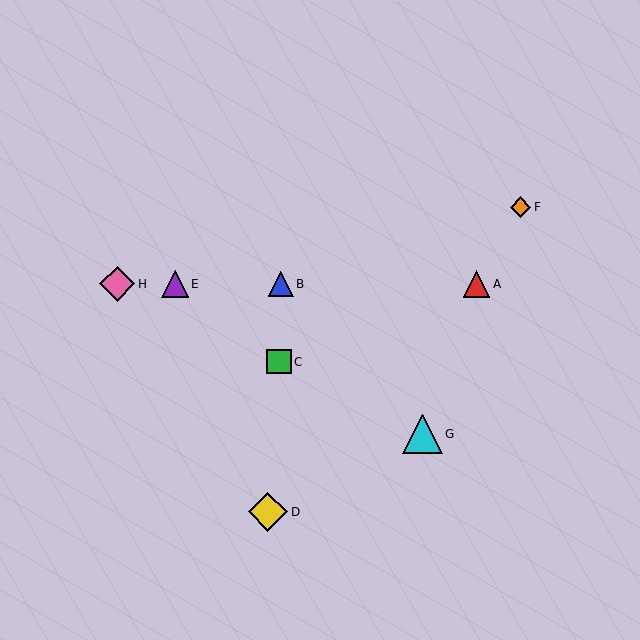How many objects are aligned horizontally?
4 objects (A, B, E, H) are aligned horizontally.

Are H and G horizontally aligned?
No, H is at y≈284 and G is at y≈434.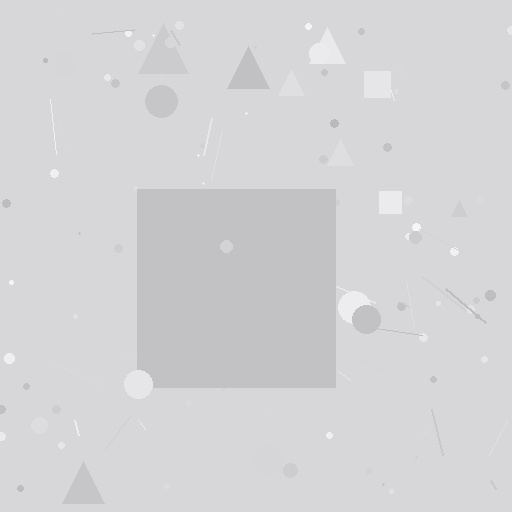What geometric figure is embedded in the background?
A square is embedded in the background.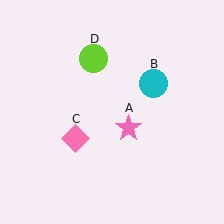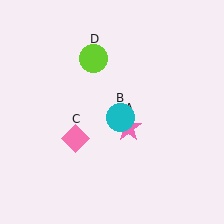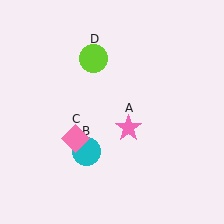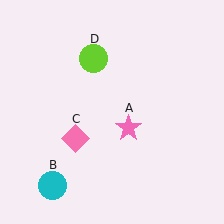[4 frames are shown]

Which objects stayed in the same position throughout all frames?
Pink star (object A) and pink diamond (object C) and lime circle (object D) remained stationary.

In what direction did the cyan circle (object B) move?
The cyan circle (object B) moved down and to the left.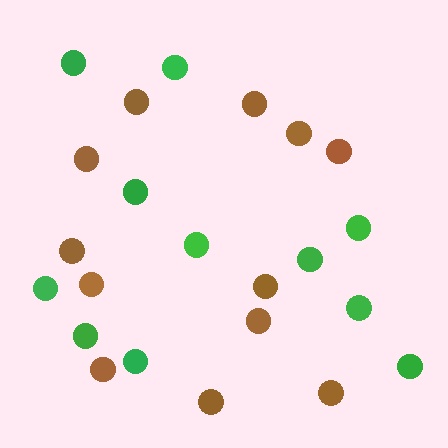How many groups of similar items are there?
There are 2 groups: one group of brown circles (12) and one group of green circles (11).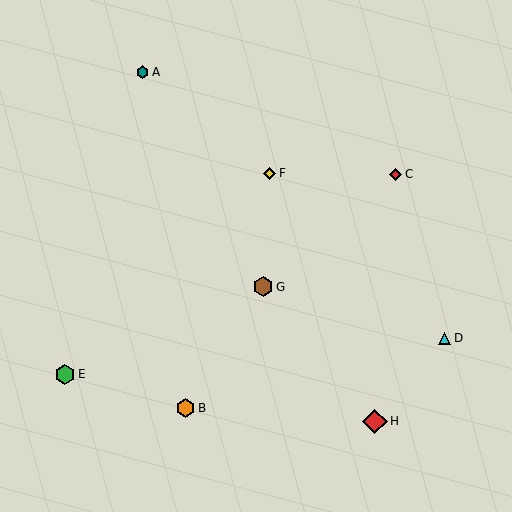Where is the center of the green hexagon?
The center of the green hexagon is at (65, 374).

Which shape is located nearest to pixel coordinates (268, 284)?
The brown hexagon (labeled G) at (263, 287) is nearest to that location.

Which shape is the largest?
The red diamond (labeled H) is the largest.